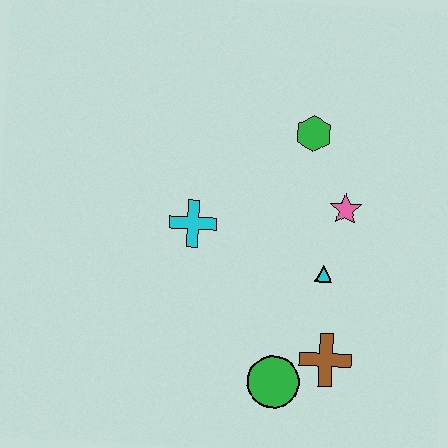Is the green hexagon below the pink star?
No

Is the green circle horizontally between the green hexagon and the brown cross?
No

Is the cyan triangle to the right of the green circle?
Yes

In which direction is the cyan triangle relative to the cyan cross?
The cyan triangle is to the right of the cyan cross.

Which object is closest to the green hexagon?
The pink star is closest to the green hexagon.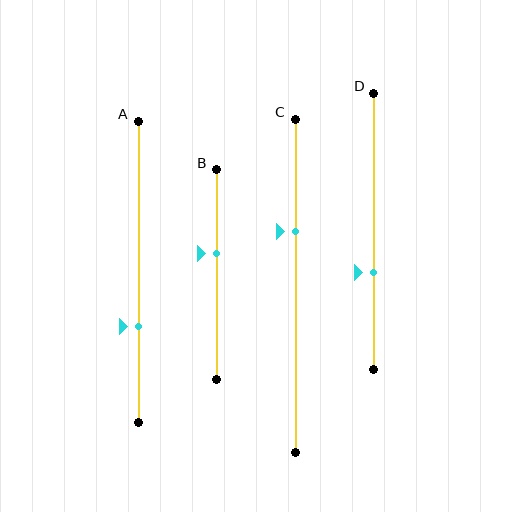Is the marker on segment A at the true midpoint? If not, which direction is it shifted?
No, the marker on segment A is shifted downward by about 18% of the segment length.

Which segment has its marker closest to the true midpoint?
Segment B has its marker closest to the true midpoint.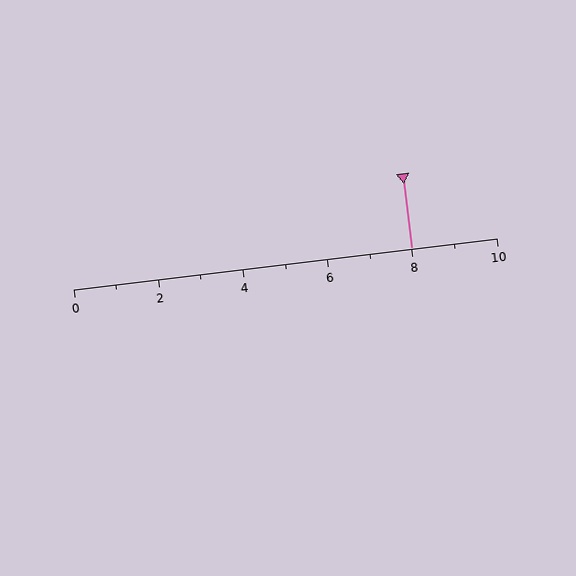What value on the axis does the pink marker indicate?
The marker indicates approximately 8.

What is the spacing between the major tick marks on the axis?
The major ticks are spaced 2 apart.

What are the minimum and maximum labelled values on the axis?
The axis runs from 0 to 10.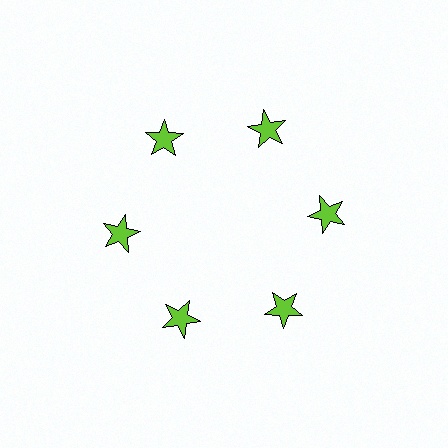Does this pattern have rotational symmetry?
Yes, this pattern has 6-fold rotational symmetry. It looks the same after rotating 60 degrees around the center.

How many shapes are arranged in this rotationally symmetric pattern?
There are 6 shapes, arranged in 6 groups of 1.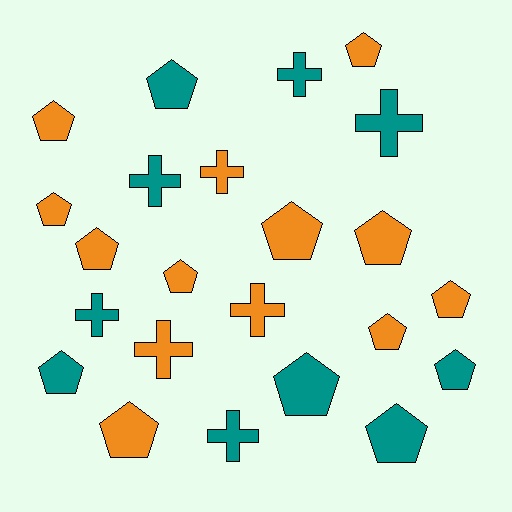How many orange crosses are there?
There are 3 orange crosses.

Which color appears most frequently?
Orange, with 13 objects.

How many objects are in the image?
There are 23 objects.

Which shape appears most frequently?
Pentagon, with 15 objects.